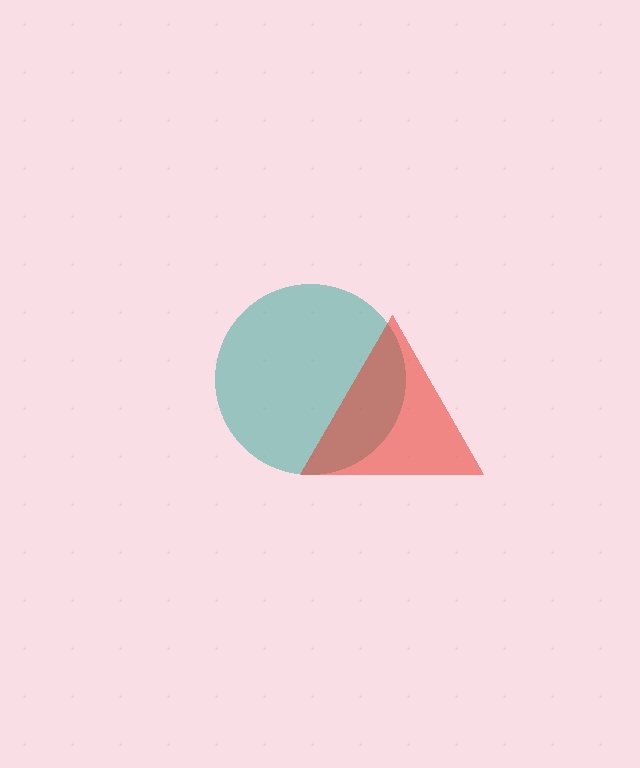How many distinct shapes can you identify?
There are 2 distinct shapes: a teal circle, a red triangle.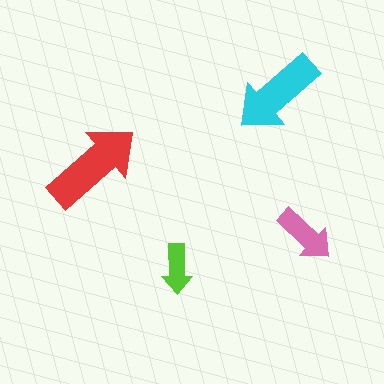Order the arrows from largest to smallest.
the red one, the cyan one, the pink one, the lime one.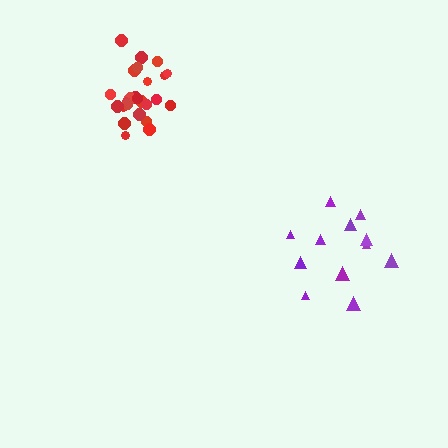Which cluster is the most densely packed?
Red.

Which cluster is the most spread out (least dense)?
Purple.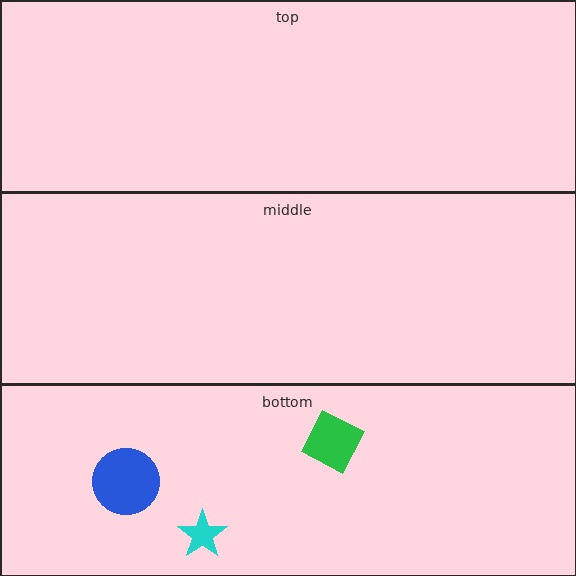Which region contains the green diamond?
The bottom region.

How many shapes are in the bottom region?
3.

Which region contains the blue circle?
The bottom region.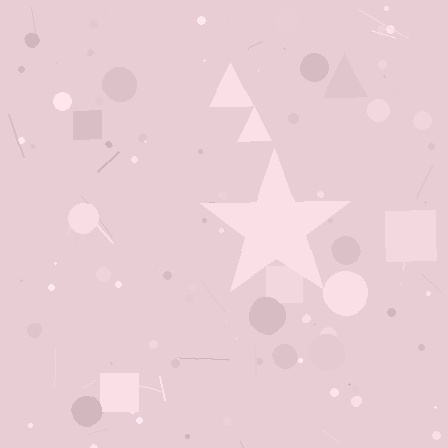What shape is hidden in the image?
A star is hidden in the image.